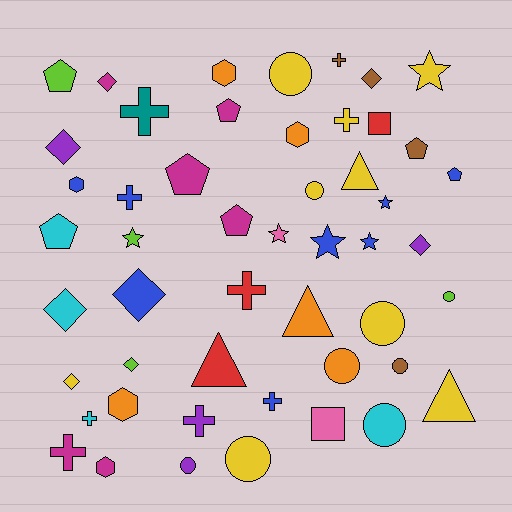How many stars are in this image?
There are 6 stars.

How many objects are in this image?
There are 50 objects.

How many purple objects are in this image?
There are 4 purple objects.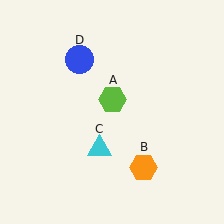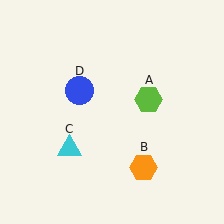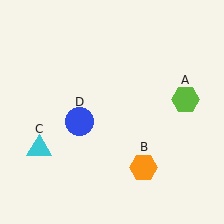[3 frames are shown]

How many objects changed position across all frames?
3 objects changed position: lime hexagon (object A), cyan triangle (object C), blue circle (object D).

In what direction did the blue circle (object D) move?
The blue circle (object D) moved down.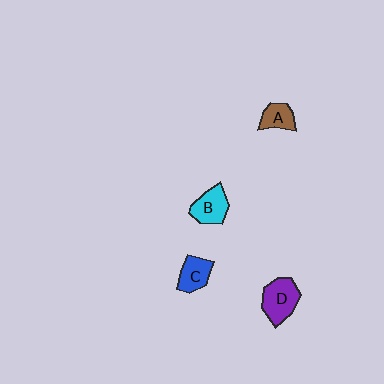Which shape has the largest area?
Shape D (purple).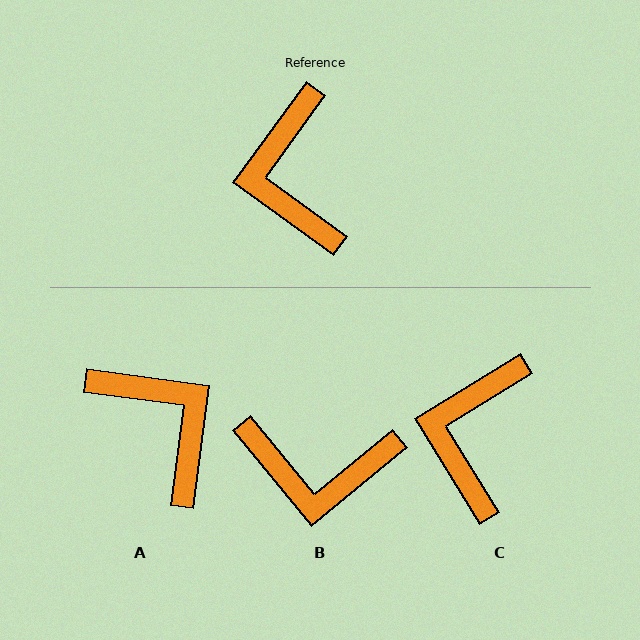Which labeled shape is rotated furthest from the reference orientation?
A, about 152 degrees away.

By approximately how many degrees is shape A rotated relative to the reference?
Approximately 152 degrees clockwise.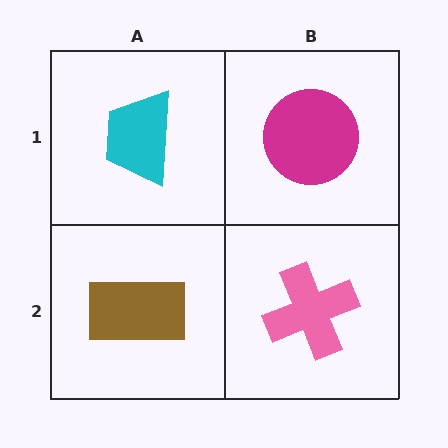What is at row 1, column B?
A magenta circle.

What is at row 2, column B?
A pink cross.